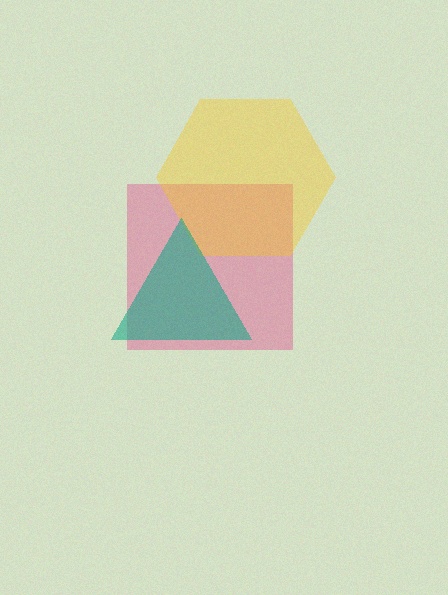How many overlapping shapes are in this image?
There are 3 overlapping shapes in the image.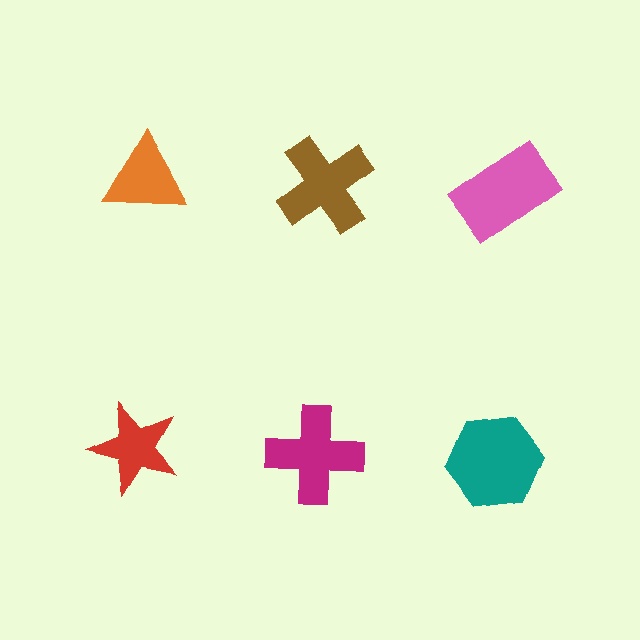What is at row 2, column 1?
A red star.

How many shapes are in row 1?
3 shapes.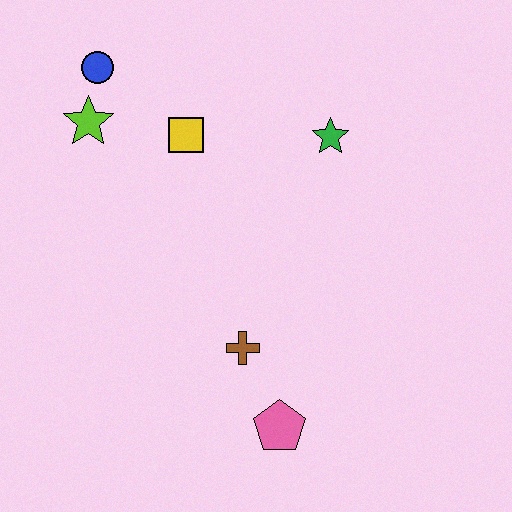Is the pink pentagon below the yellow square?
Yes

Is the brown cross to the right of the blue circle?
Yes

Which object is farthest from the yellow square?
The pink pentagon is farthest from the yellow square.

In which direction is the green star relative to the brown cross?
The green star is above the brown cross.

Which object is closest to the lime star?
The blue circle is closest to the lime star.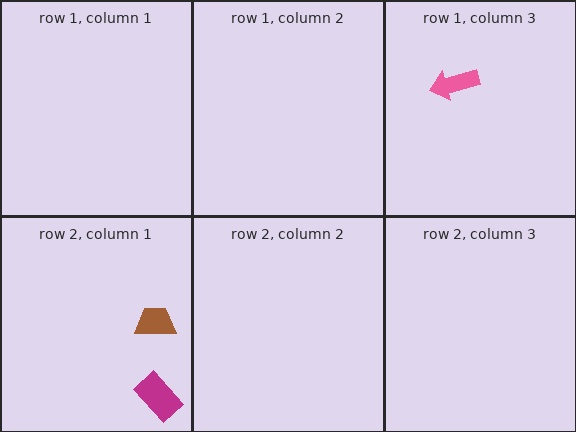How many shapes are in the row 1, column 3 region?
1.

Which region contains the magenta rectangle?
The row 2, column 1 region.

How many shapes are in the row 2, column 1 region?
2.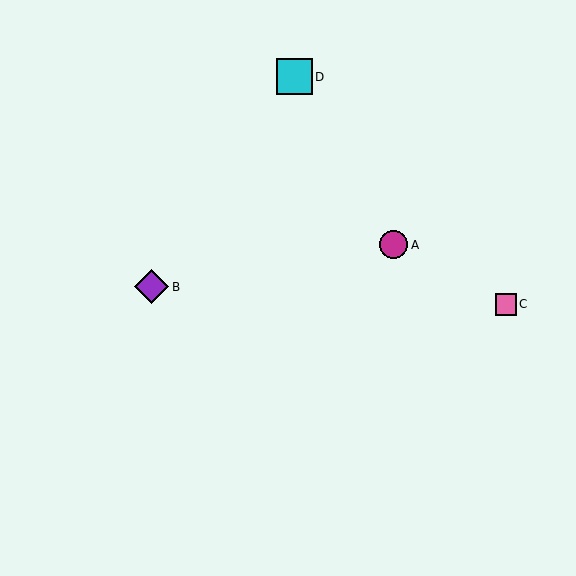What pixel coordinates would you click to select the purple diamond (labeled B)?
Click at (151, 287) to select the purple diamond B.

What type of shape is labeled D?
Shape D is a cyan square.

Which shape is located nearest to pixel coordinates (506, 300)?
The pink square (labeled C) at (506, 304) is nearest to that location.